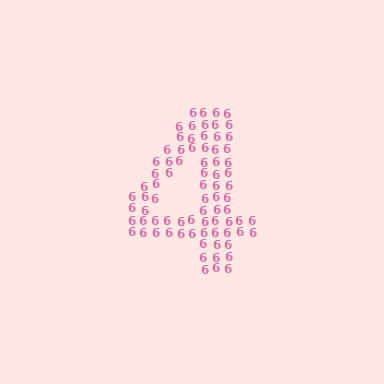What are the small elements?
The small elements are digit 6's.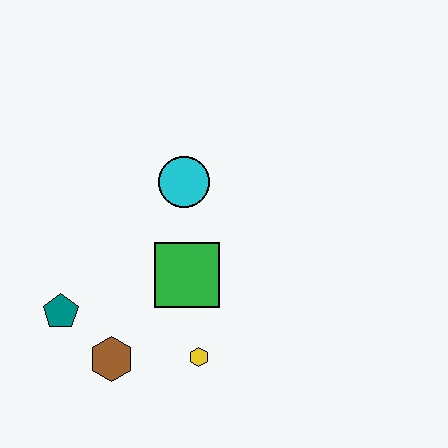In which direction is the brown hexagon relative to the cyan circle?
The brown hexagon is below the cyan circle.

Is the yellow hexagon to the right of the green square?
Yes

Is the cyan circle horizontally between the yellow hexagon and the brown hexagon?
Yes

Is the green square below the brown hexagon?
No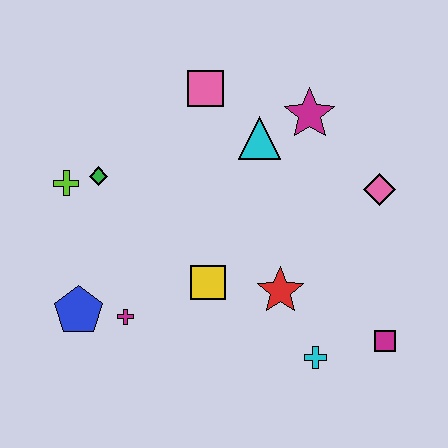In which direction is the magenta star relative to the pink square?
The magenta star is to the right of the pink square.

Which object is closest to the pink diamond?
The magenta star is closest to the pink diamond.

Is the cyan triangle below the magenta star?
Yes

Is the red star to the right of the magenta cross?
Yes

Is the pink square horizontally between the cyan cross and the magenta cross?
Yes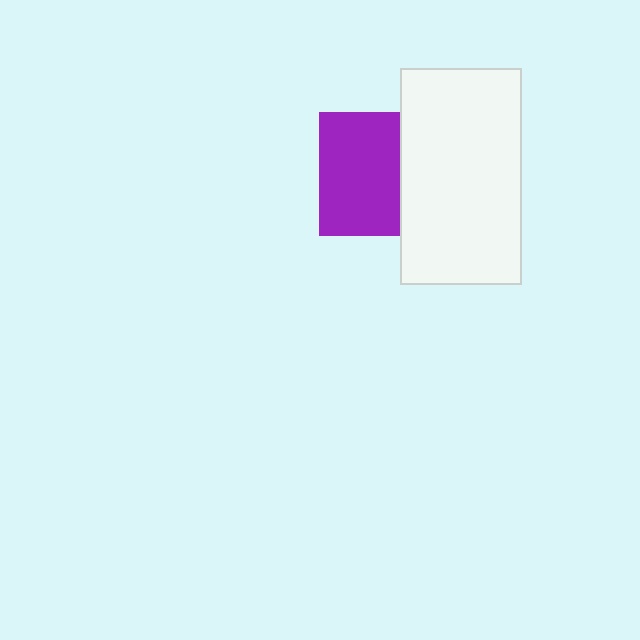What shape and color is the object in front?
The object in front is a white rectangle.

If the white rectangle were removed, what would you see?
You would see the complete purple square.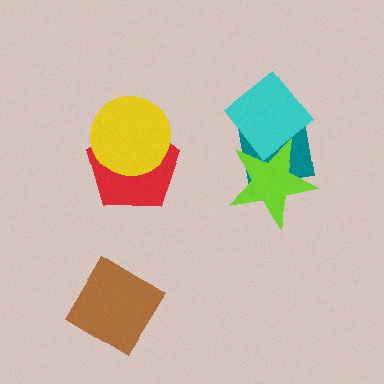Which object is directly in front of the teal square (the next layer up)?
The cyan diamond is directly in front of the teal square.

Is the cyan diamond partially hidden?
Yes, it is partially covered by another shape.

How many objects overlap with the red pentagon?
1 object overlaps with the red pentagon.